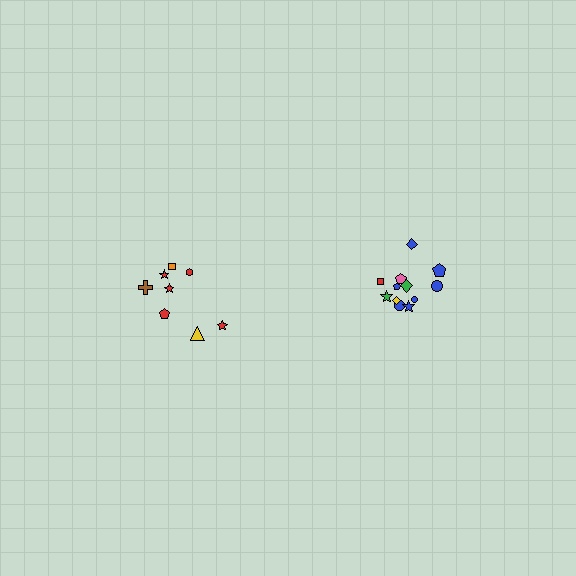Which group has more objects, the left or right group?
The right group.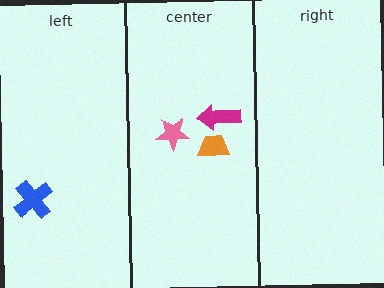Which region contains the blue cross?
The left region.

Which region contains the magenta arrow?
The center region.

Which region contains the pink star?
The center region.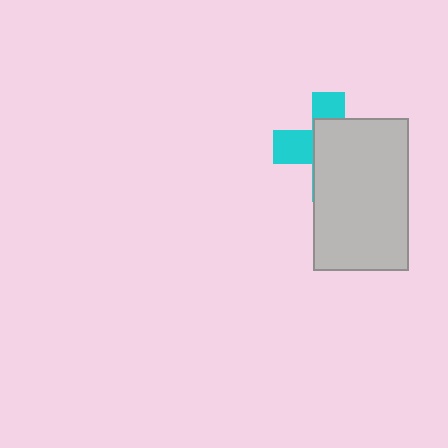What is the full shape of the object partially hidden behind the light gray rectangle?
The partially hidden object is a cyan cross.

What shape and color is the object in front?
The object in front is a light gray rectangle.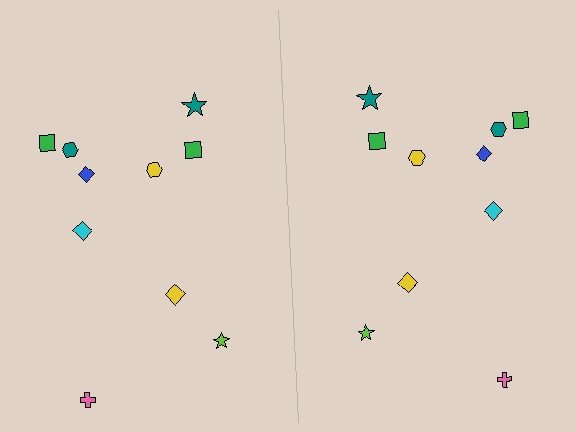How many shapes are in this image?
There are 20 shapes in this image.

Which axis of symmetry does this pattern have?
The pattern has a vertical axis of symmetry running through the center of the image.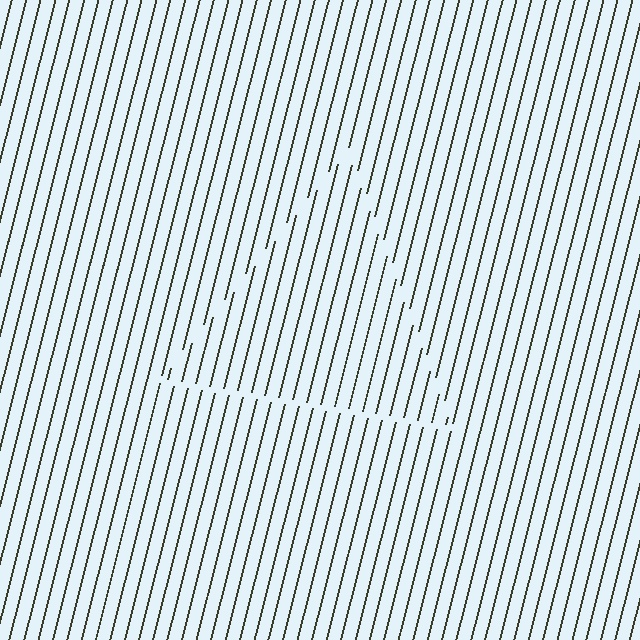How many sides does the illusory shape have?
3 sides — the line-ends trace a triangle.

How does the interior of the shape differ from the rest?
The interior of the shape contains the same grating, shifted by half a period — the contour is defined by the phase discontinuity where line-ends from the inner and outer gratings abut.